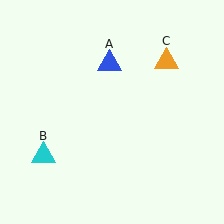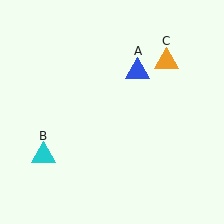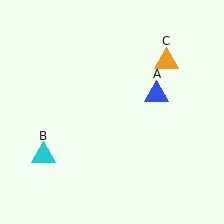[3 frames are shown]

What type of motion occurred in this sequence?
The blue triangle (object A) rotated clockwise around the center of the scene.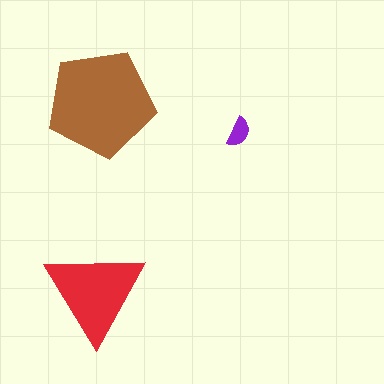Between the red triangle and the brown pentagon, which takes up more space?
The brown pentagon.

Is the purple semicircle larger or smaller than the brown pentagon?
Smaller.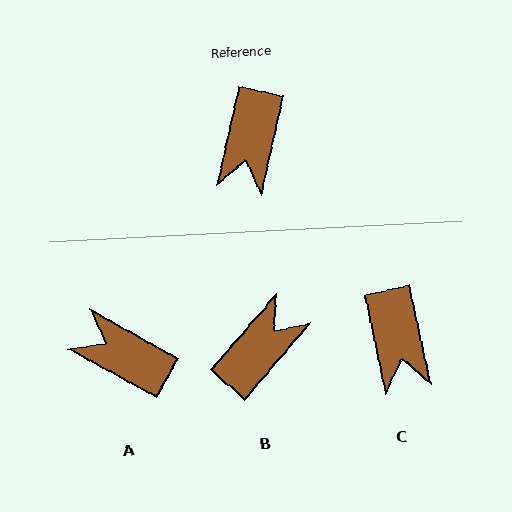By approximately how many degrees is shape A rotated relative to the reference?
Approximately 107 degrees clockwise.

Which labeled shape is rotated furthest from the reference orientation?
B, about 151 degrees away.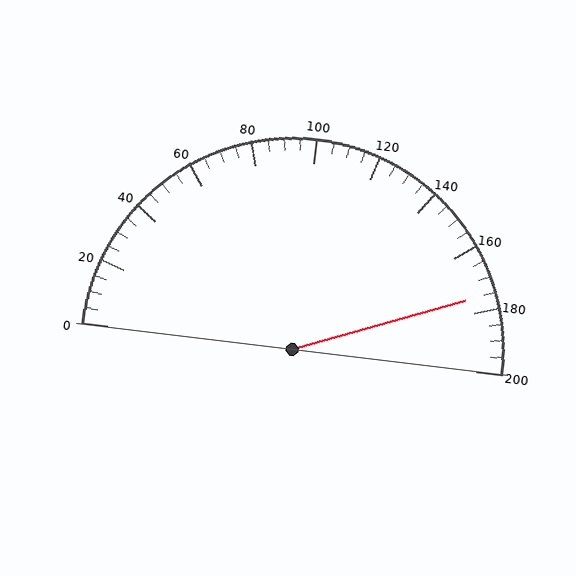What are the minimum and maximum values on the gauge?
The gauge ranges from 0 to 200.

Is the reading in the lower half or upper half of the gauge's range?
The reading is in the upper half of the range (0 to 200).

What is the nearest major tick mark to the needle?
The nearest major tick mark is 180.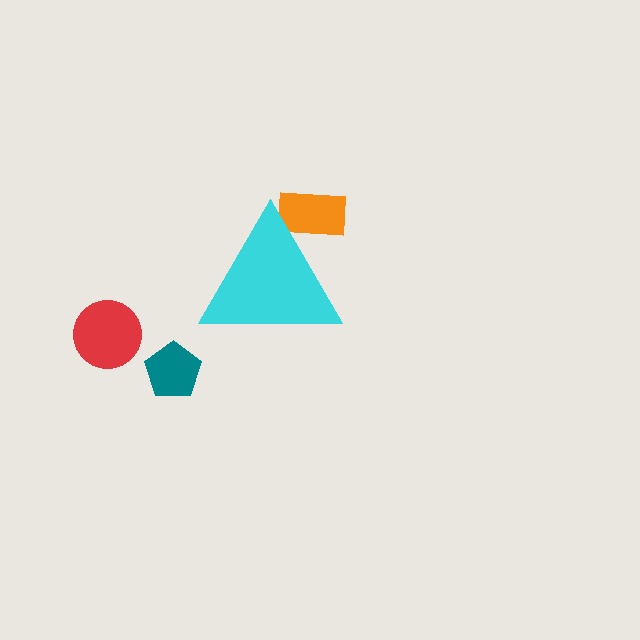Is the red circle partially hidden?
No, the red circle is fully visible.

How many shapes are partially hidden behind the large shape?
1 shape is partially hidden.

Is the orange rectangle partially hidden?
Yes, the orange rectangle is partially hidden behind the cyan triangle.